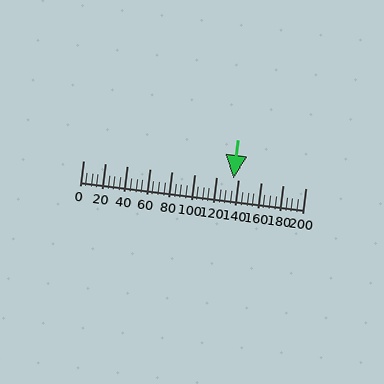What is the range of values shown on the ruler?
The ruler shows values from 0 to 200.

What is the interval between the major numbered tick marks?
The major tick marks are spaced 20 units apart.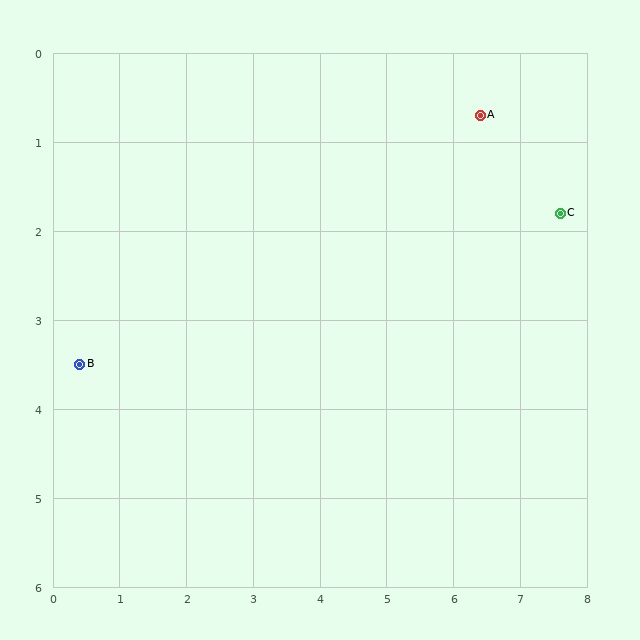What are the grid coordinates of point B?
Point B is at approximately (0.4, 3.5).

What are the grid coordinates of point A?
Point A is at approximately (6.4, 0.7).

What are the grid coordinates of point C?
Point C is at approximately (7.6, 1.8).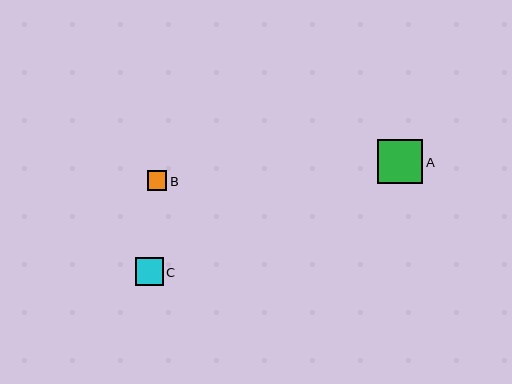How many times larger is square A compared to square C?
Square A is approximately 1.6 times the size of square C.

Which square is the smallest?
Square B is the smallest with a size of approximately 20 pixels.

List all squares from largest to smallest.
From largest to smallest: A, C, B.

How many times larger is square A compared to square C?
Square A is approximately 1.6 times the size of square C.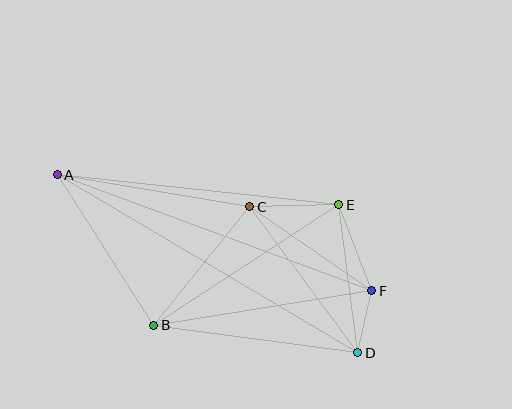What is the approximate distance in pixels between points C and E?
The distance between C and E is approximately 89 pixels.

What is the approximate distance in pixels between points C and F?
The distance between C and F is approximately 148 pixels.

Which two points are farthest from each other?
Points A and D are farthest from each other.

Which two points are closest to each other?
Points D and F are closest to each other.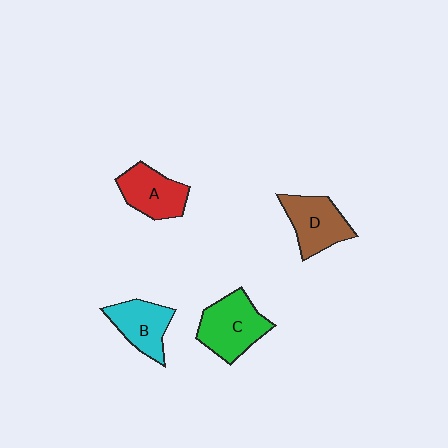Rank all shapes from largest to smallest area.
From largest to smallest: C (green), D (brown), A (red), B (cyan).